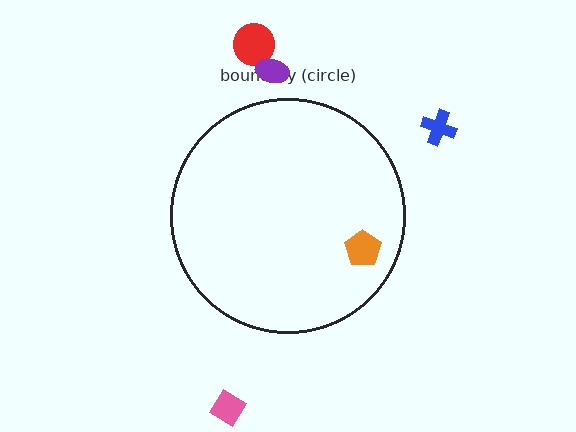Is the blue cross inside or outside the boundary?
Outside.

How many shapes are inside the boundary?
1 inside, 4 outside.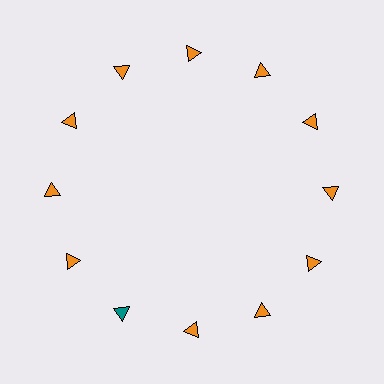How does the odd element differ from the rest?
It has a different color: teal instead of orange.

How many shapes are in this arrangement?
There are 12 shapes arranged in a ring pattern.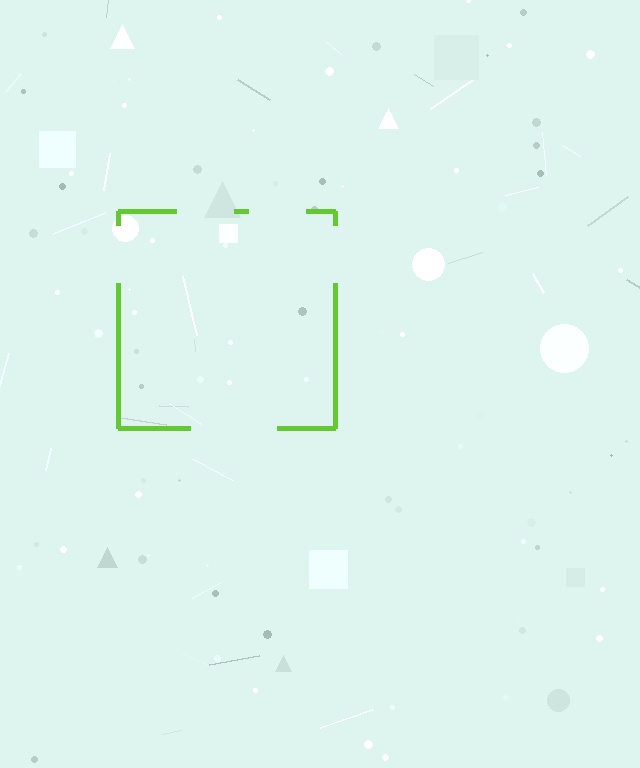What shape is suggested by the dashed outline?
The dashed outline suggests a square.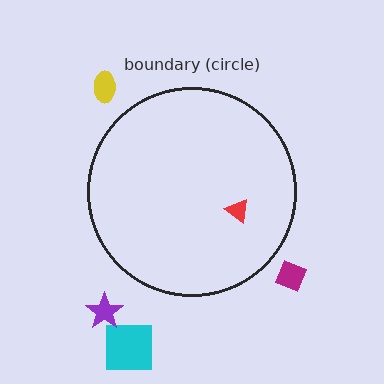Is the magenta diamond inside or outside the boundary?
Outside.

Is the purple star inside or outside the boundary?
Outside.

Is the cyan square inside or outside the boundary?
Outside.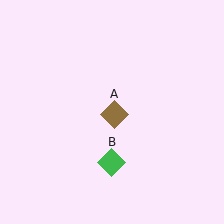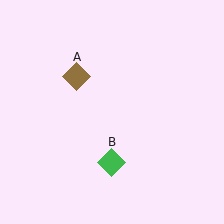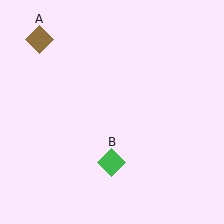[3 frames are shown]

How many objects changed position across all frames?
1 object changed position: brown diamond (object A).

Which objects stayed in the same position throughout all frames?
Green diamond (object B) remained stationary.